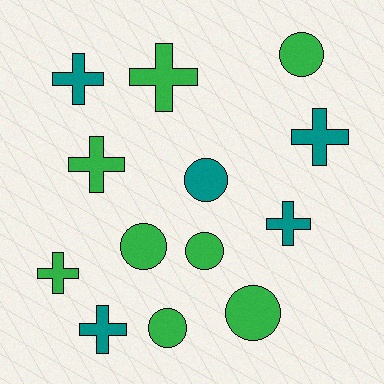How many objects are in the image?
There are 13 objects.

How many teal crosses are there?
There are 4 teal crosses.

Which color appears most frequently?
Green, with 8 objects.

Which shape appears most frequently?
Cross, with 7 objects.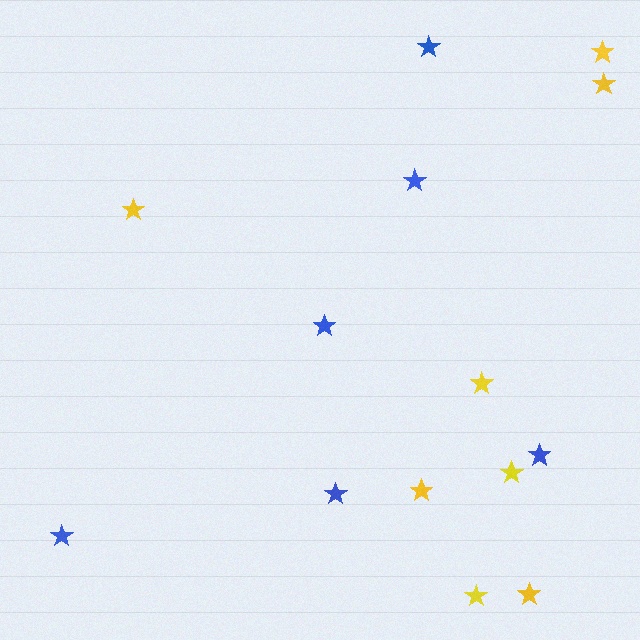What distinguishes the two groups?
There are 2 groups: one group of blue stars (6) and one group of yellow stars (8).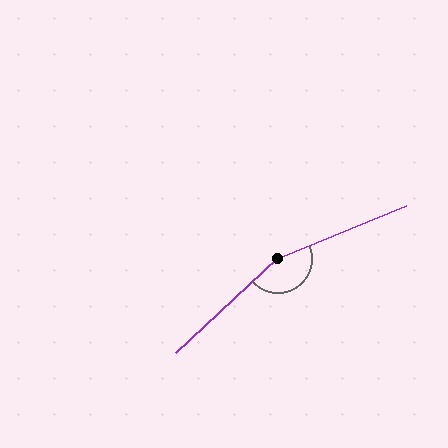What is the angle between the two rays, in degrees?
Approximately 159 degrees.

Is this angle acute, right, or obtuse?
It is obtuse.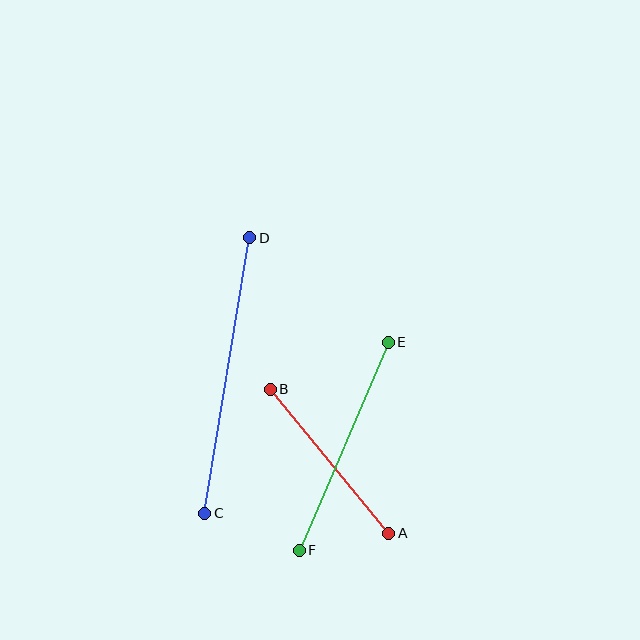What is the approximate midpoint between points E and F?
The midpoint is at approximately (344, 446) pixels.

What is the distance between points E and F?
The distance is approximately 226 pixels.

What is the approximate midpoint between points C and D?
The midpoint is at approximately (227, 375) pixels.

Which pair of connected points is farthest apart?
Points C and D are farthest apart.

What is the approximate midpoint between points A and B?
The midpoint is at approximately (330, 461) pixels.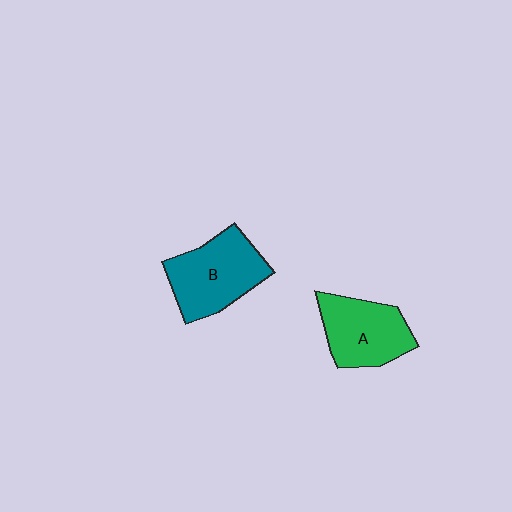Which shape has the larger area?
Shape B (teal).